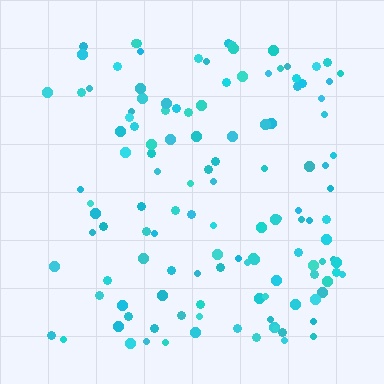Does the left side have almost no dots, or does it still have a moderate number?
Still a moderate number, just noticeably fewer than the right.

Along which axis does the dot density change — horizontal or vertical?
Horizontal.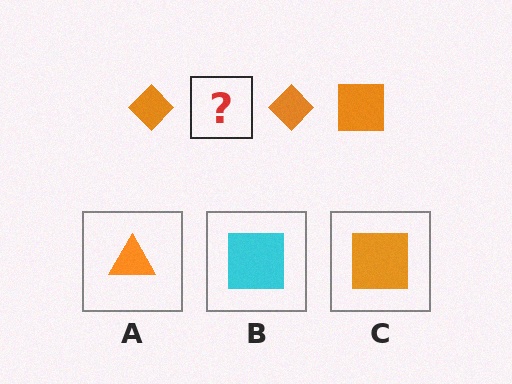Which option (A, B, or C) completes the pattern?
C.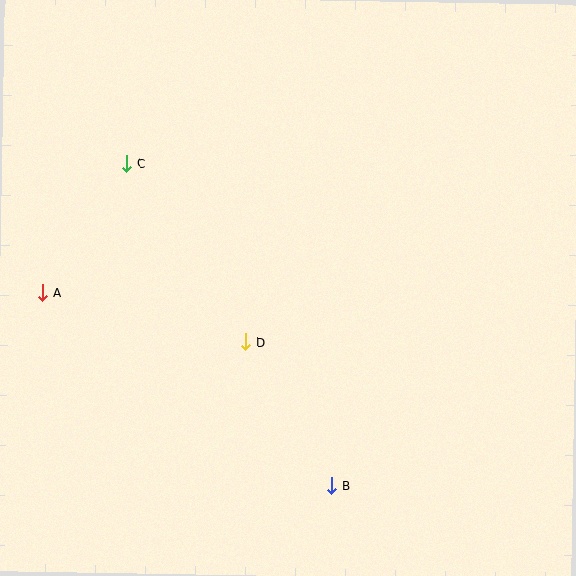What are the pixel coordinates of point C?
Point C is at (127, 163).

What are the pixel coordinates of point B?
Point B is at (332, 486).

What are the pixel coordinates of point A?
Point A is at (43, 293).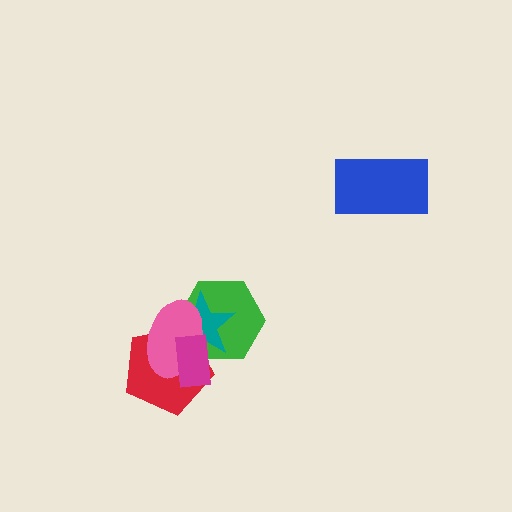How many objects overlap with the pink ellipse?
4 objects overlap with the pink ellipse.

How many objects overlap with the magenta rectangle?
4 objects overlap with the magenta rectangle.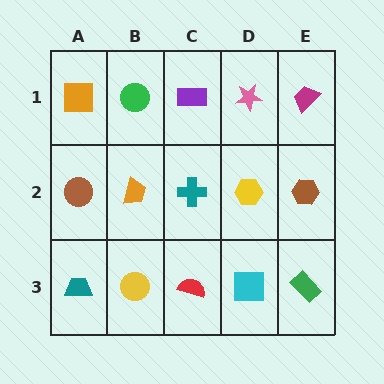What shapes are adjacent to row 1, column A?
A brown circle (row 2, column A), a green circle (row 1, column B).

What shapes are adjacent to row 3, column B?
An orange trapezoid (row 2, column B), a teal trapezoid (row 3, column A), a red semicircle (row 3, column C).